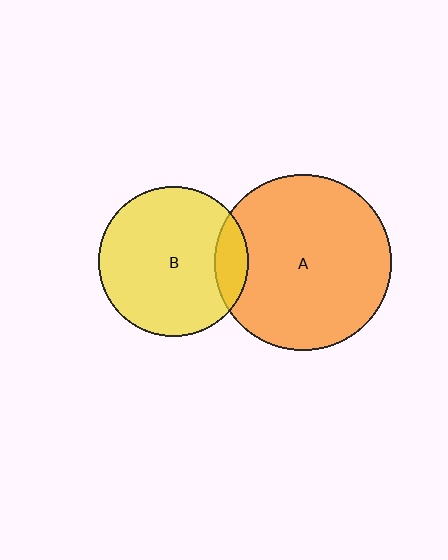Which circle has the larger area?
Circle A (orange).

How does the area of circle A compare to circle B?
Approximately 1.4 times.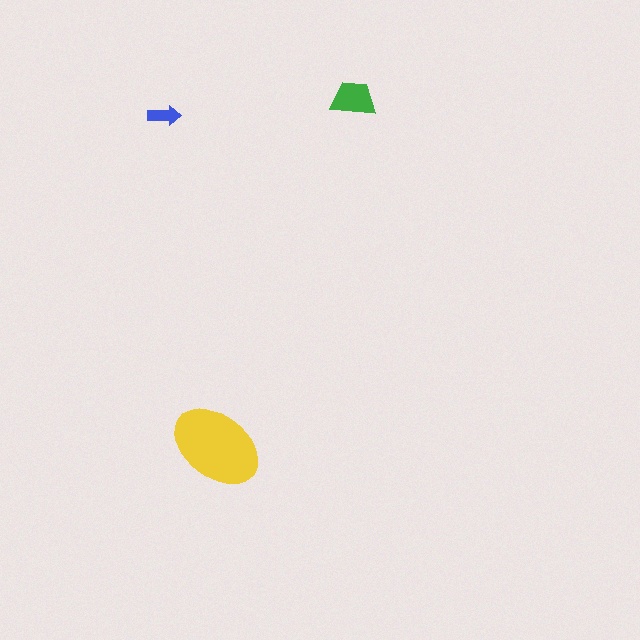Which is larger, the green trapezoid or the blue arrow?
The green trapezoid.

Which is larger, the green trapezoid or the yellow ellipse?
The yellow ellipse.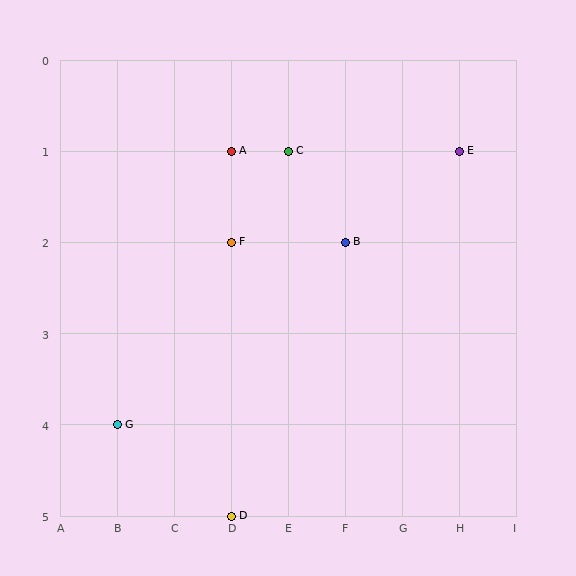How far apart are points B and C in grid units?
Points B and C are 1 column and 1 row apart (about 1.4 grid units diagonally).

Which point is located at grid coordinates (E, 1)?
Point C is at (E, 1).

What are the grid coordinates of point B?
Point B is at grid coordinates (F, 2).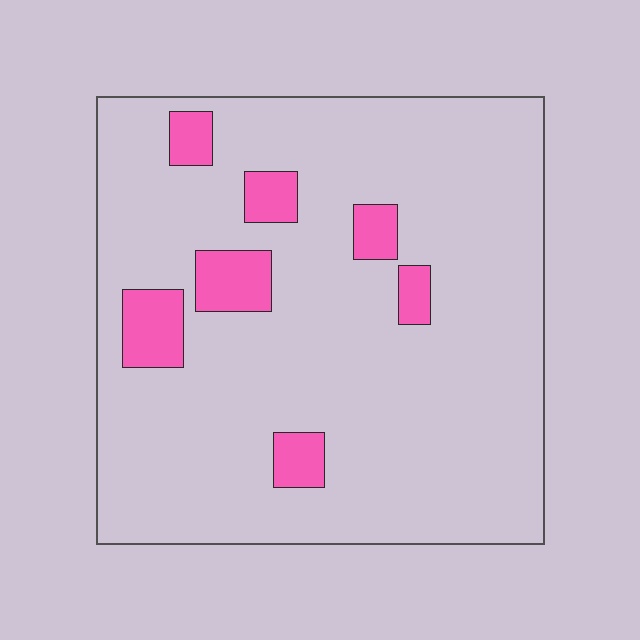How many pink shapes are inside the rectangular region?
7.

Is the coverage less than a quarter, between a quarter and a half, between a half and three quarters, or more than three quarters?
Less than a quarter.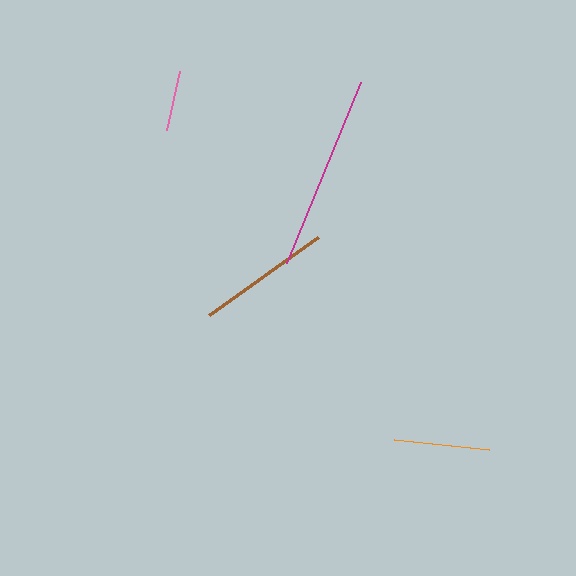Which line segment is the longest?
The magenta line is the longest at approximately 196 pixels.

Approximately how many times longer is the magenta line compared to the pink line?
The magenta line is approximately 3.2 times the length of the pink line.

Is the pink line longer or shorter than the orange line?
The orange line is longer than the pink line.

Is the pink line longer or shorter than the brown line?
The brown line is longer than the pink line.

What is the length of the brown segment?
The brown segment is approximately 134 pixels long.